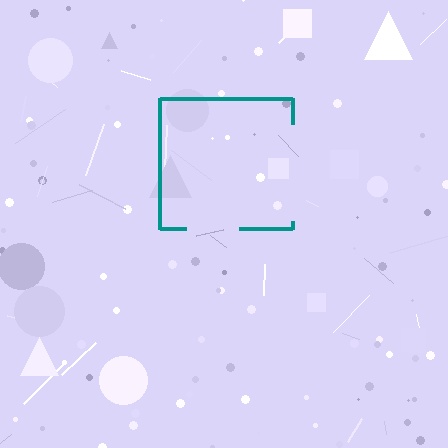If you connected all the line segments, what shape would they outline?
They would outline a square.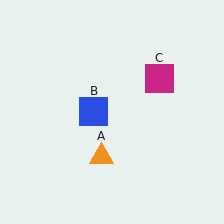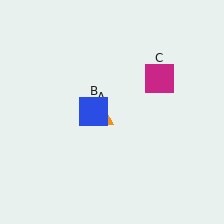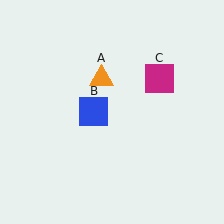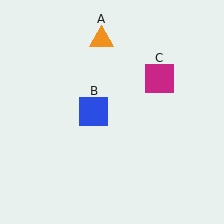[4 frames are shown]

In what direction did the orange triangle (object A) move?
The orange triangle (object A) moved up.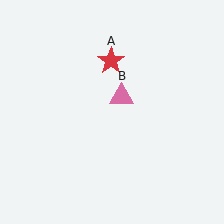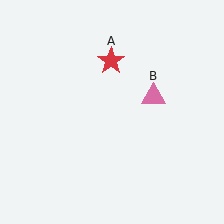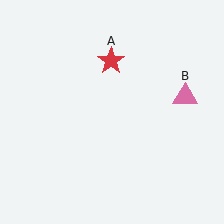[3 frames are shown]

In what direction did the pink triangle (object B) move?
The pink triangle (object B) moved right.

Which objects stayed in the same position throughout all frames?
Red star (object A) remained stationary.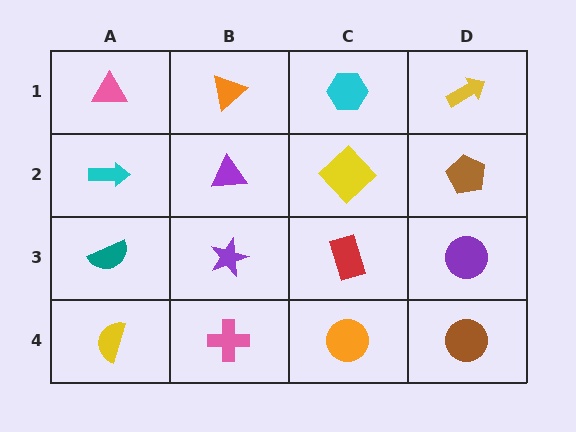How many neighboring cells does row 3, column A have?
3.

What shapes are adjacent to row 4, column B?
A purple star (row 3, column B), a yellow semicircle (row 4, column A), an orange circle (row 4, column C).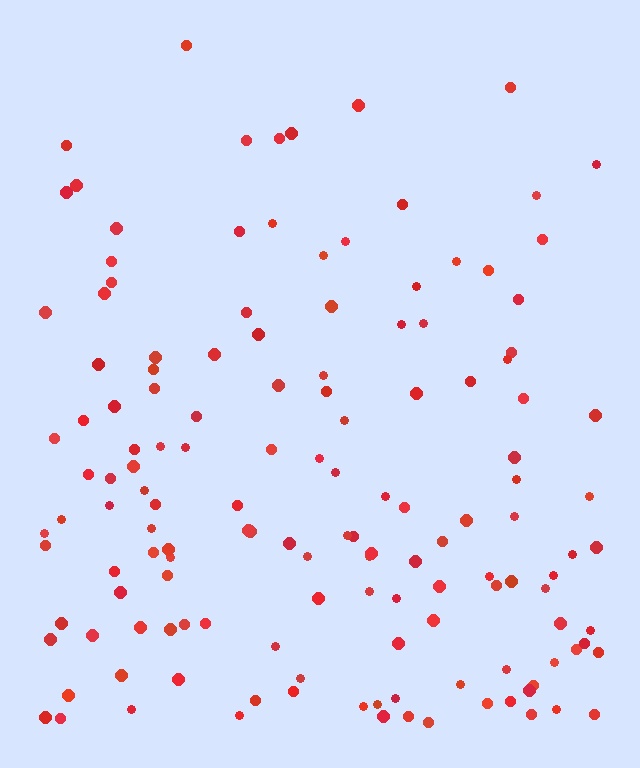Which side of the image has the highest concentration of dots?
The bottom.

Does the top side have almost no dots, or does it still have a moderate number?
Still a moderate number, just noticeably fewer than the bottom.